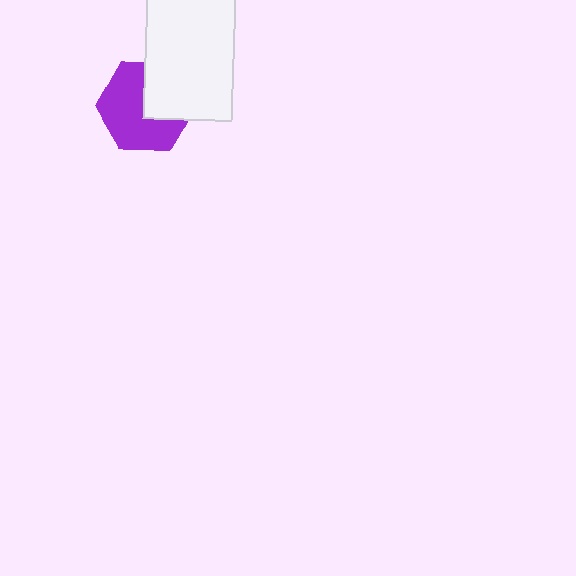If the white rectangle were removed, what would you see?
You would see the complete purple hexagon.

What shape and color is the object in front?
The object in front is a white rectangle.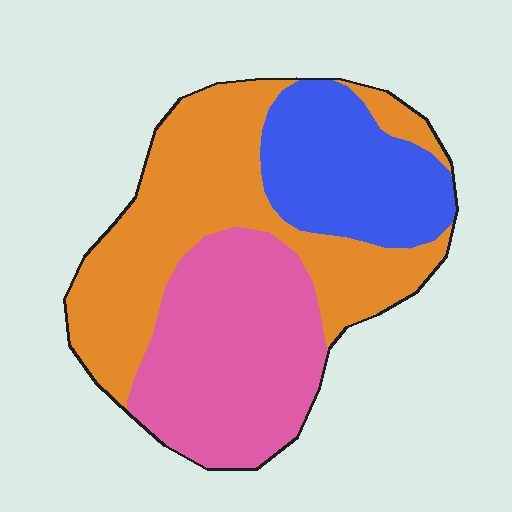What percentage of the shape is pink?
Pink takes up about one third (1/3) of the shape.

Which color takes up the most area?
Orange, at roughly 45%.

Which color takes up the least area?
Blue, at roughly 25%.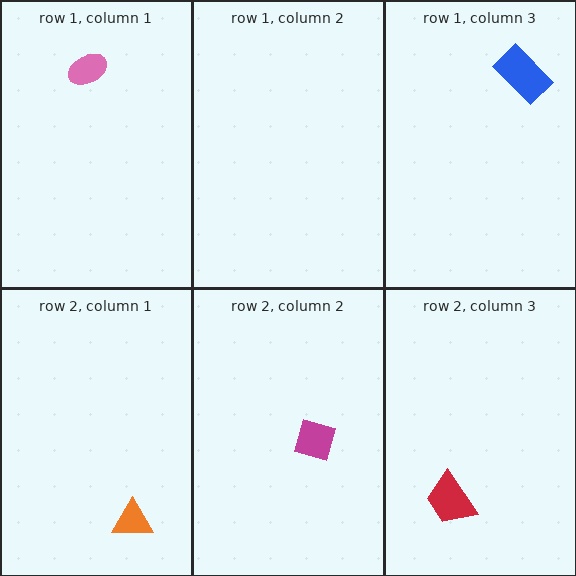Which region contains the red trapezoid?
The row 2, column 3 region.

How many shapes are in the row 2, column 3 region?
1.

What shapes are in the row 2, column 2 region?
The magenta diamond.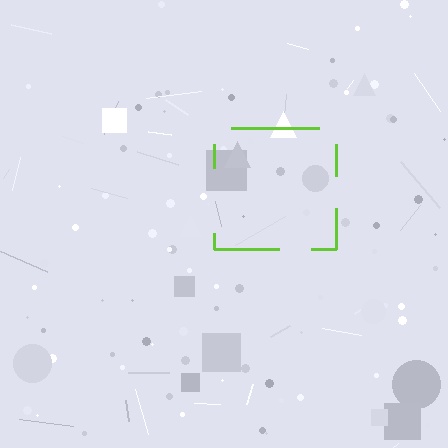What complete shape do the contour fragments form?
The contour fragments form a square.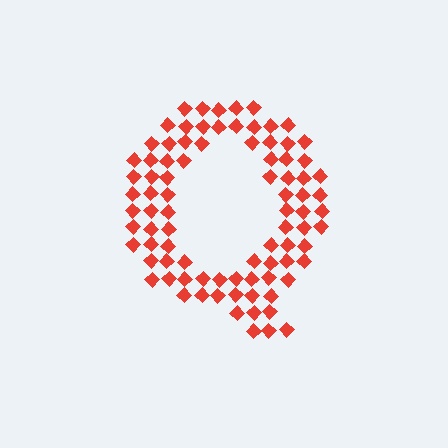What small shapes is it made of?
It is made of small diamonds.